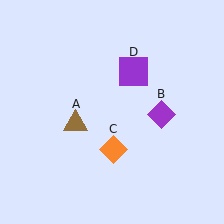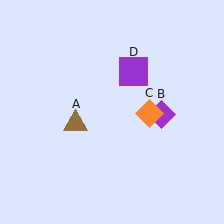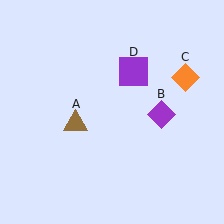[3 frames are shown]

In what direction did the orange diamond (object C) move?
The orange diamond (object C) moved up and to the right.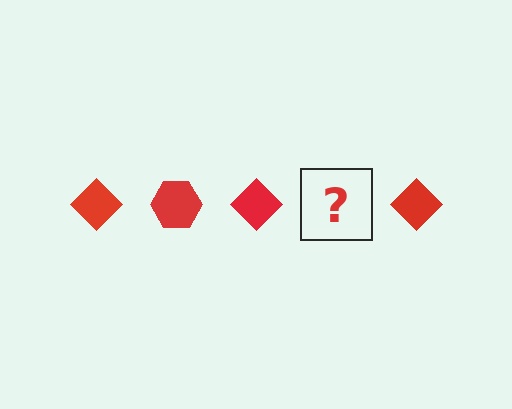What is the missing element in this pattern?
The missing element is a red hexagon.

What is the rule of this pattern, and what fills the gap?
The rule is that the pattern cycles through diamond, hexagon shapes in red. The gap should be filled with a red hexagon.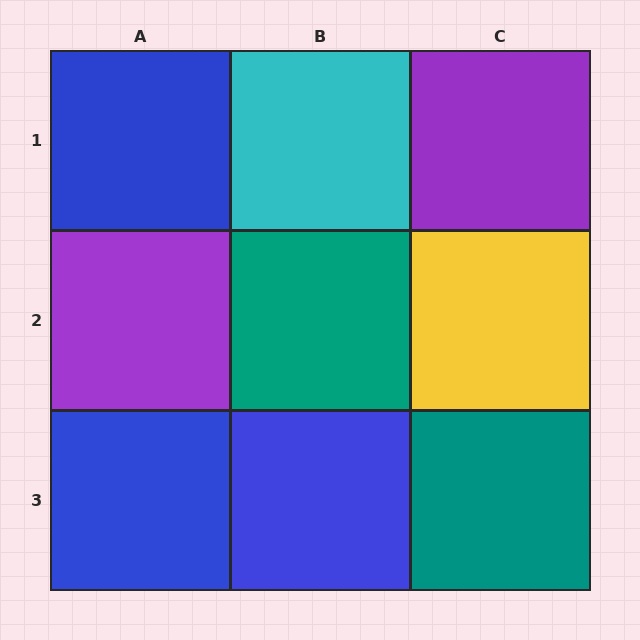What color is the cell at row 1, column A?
Blue.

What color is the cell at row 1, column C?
Purple.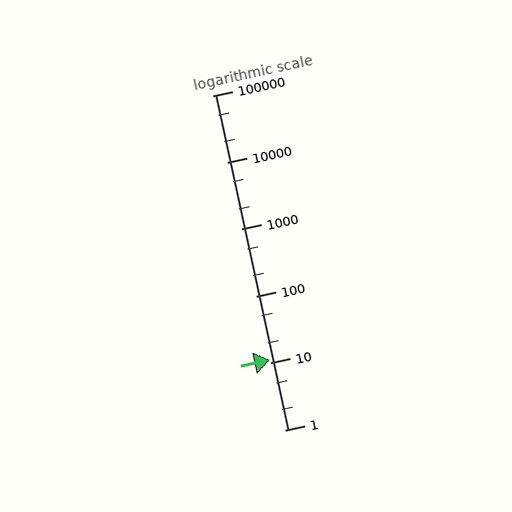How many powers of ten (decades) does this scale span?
The scale spans 5 decades, from 1 to 100000.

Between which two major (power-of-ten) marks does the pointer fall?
The pointer is between 10 and 100.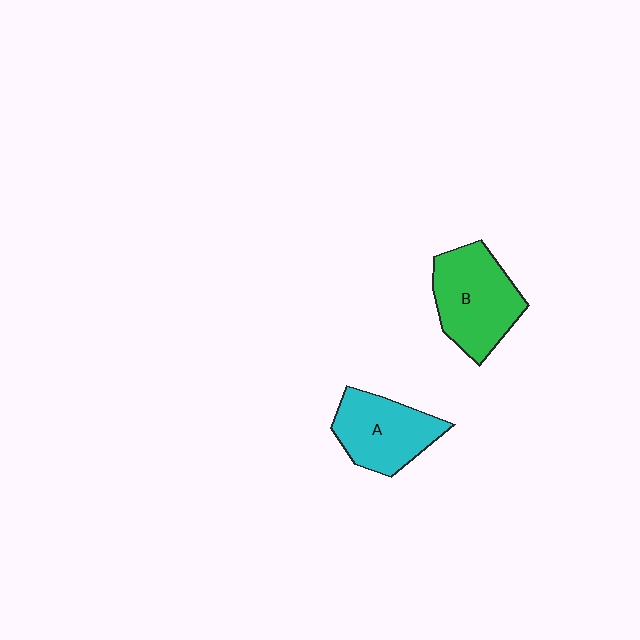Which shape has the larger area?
Shape B (green).